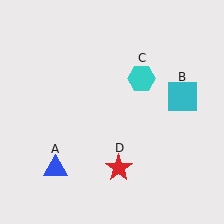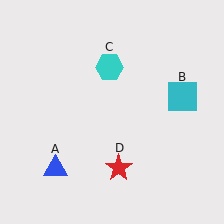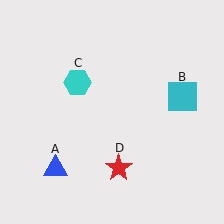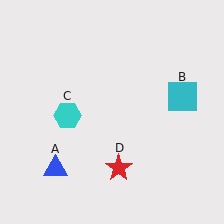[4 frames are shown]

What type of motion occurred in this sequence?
The cyan hexagon (object C) rotated counterclockwise around the center of the scene.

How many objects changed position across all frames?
1 object changed position: cyan hexagon (object C).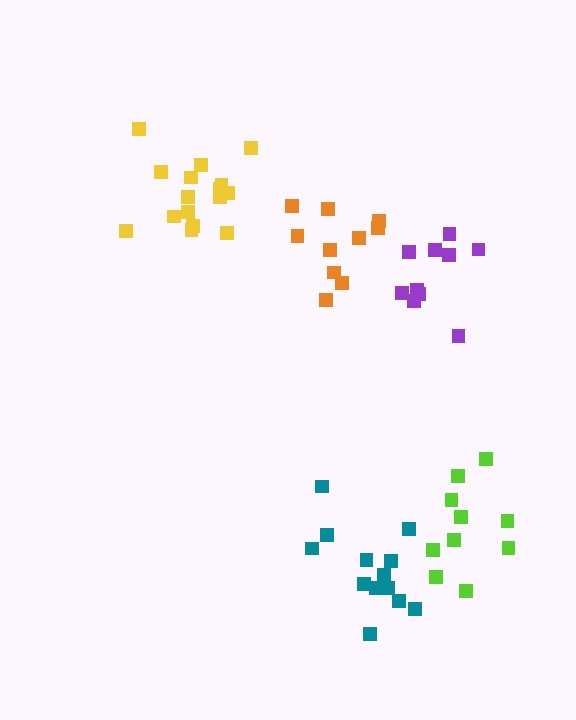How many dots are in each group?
Group 1: 10 dots, Group 2: 13 dots, Group 3: 16 dots, Group 4: 10 dots, Group 5: 10 dots (59 total).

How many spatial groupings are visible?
There are 5 spatial groupings.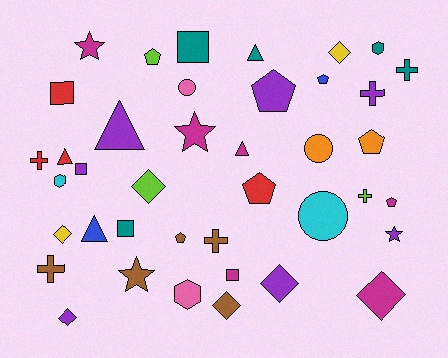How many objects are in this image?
There are 40 objects.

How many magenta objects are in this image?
There are 6 magenta objects.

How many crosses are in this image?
There are 6 crosses.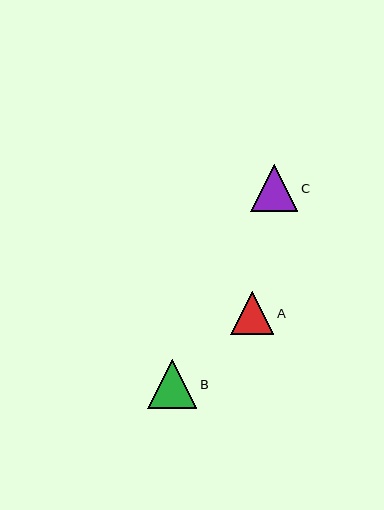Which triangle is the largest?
Triangle B is the largest with a size of approximately 49 pixels.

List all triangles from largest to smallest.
From largest to smallest: B, C, A.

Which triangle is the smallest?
Triangle A is the smallest with a size of approximately 43 pixels.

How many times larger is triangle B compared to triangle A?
Triangle B is approximately 1.1 times the size of triangle A.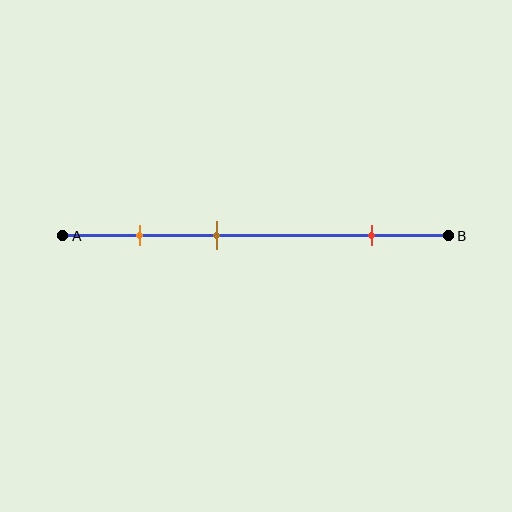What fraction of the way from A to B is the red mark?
The red mark is approximately 80% (0.8) of the way from A to B.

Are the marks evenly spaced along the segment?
No, the marks are not evenly spaced.